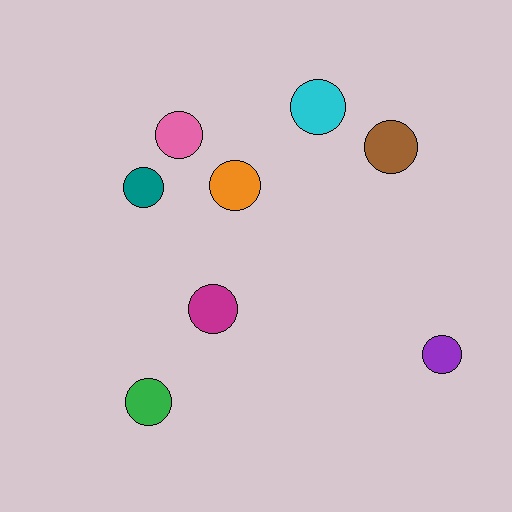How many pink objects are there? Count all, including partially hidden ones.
There is 1 pink object.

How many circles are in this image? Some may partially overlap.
There are 8 circles.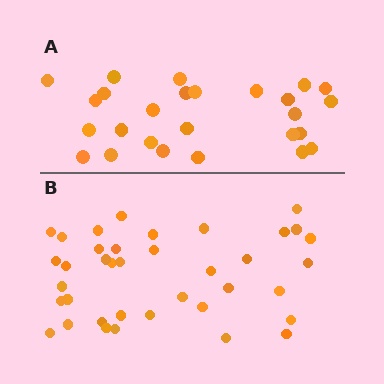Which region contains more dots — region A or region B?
Region B (the bottom region) has more dots.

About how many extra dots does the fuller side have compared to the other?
Region B has roughly 12 or so more dots than region A.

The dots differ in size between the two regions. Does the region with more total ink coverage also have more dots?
No. Region A has more total ink coverage because its dots are larger, but region B actually contains more individual dots. Total area can be misleading — the number of items is what matters here.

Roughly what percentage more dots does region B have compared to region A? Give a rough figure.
About 45% more.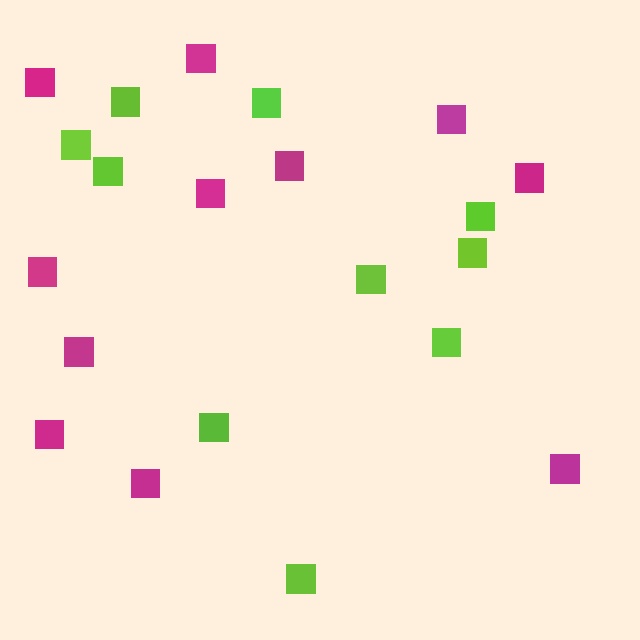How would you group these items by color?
There are 2 groups: one group of magenta squares (11) and one group of lime squares (10).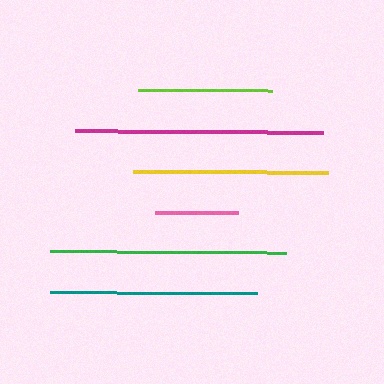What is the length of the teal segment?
The teal segment is approximately 207 pixels long.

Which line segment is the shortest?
The pink line is the shortest at approximately 82 pixels.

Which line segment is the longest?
The magenta line is the longest at approximately 247 pixels.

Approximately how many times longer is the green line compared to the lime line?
The green line is approximately 1.8 times the length of the lime line.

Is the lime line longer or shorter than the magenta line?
The magenta line is longer than the lime line.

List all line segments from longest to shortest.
From longest to shortest: magenta, green, teal, yellow, lime, pink.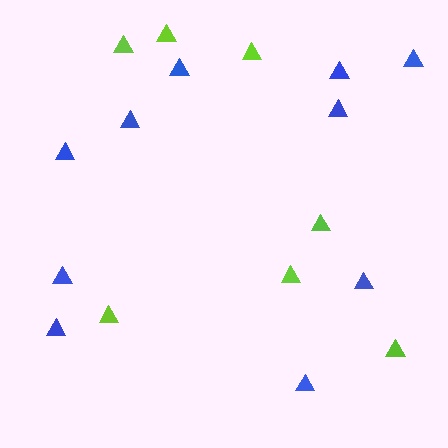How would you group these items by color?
There are 2 groups: one group of lime triangles (7) and one group of blue triangles (10).